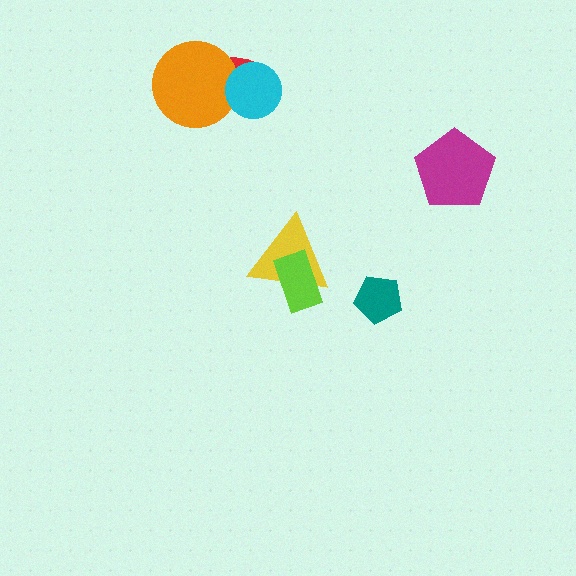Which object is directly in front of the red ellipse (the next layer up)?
The orange circle is directly in front of the red ellipse.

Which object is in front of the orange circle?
The cyan circle is in front of the orange circle.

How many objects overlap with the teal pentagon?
0 objects overlap with the teal pentagon.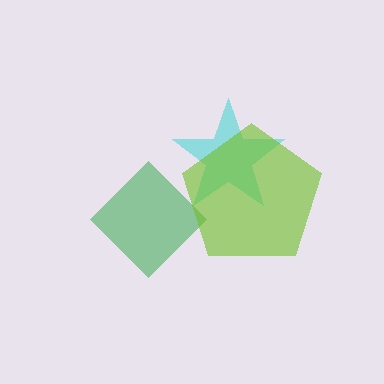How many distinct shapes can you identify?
There are 3 distinct shapes: a cyan star, a green diamond, a lime pentagon.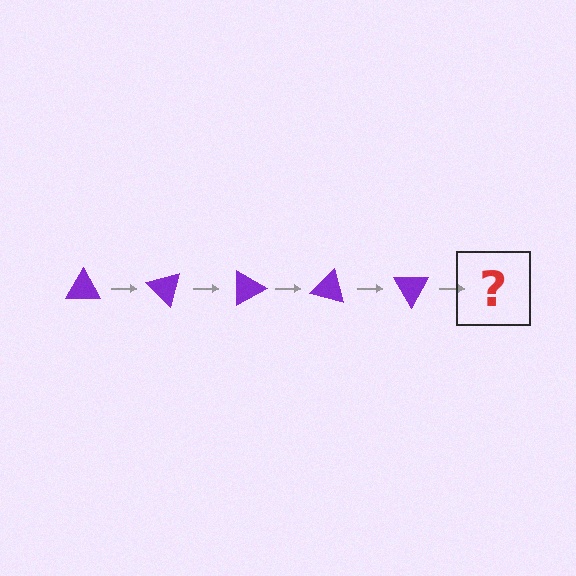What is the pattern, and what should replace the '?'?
The pattern is that the triangle rotates 45 degrees each step. The '?' should be a purple triangle rotated 225 degrees.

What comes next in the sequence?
The next element should be a purple triangle rotated 225 degrees.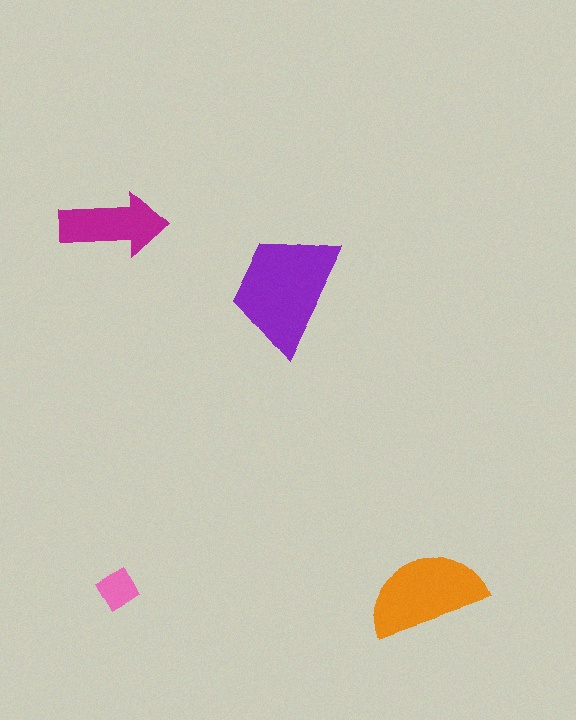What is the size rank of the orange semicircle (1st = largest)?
2nd.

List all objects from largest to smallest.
The purple trapezoid, the orange semicircle, the magenta arrow, the pink square.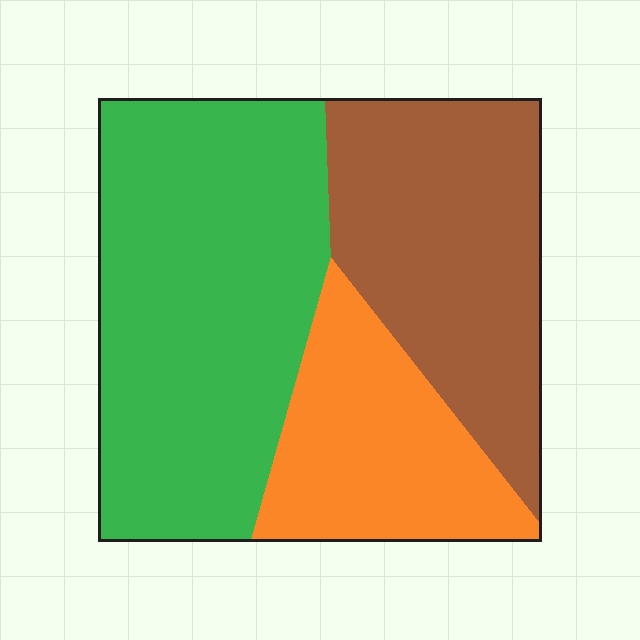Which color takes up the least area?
Orange, at roughly 20%.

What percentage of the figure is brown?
Brown takes up about one third (1/3) of the figure.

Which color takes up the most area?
Green, at roughly 45%.